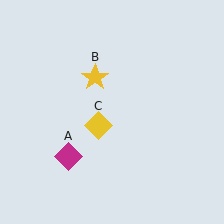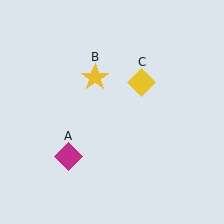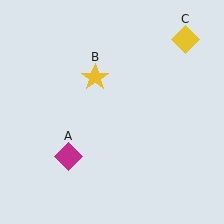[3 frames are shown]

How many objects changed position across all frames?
1 object changed position: yellow diamond (object C).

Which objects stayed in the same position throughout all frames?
Magenta diamond (object A) and yellow star (object B) remained stationary.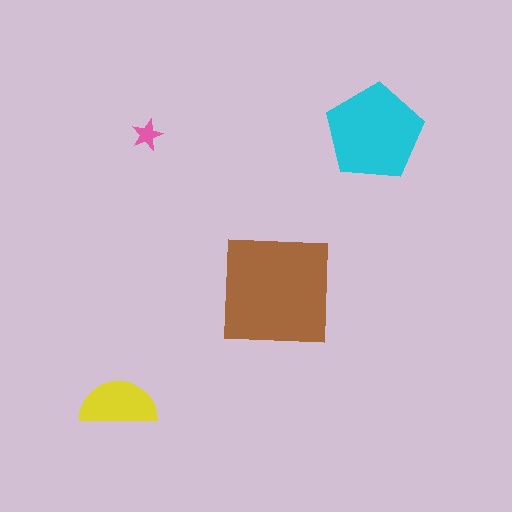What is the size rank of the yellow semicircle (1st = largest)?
3rd.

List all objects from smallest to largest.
The pink star, the yellow semicircle, the cyan pentagon, the brown square.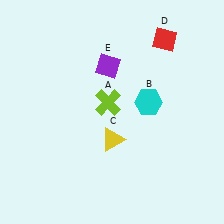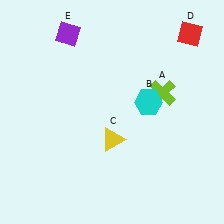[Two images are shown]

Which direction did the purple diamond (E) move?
The purple diamond (E) moved left.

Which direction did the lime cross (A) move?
The lime cross (A) moved right.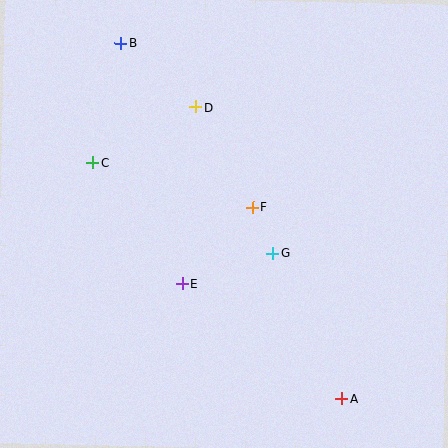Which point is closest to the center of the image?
Point F at (253, 207) is closest to the center.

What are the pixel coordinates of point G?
Point G is at (273, 253).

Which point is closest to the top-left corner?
Point B is closest to the top-left corner.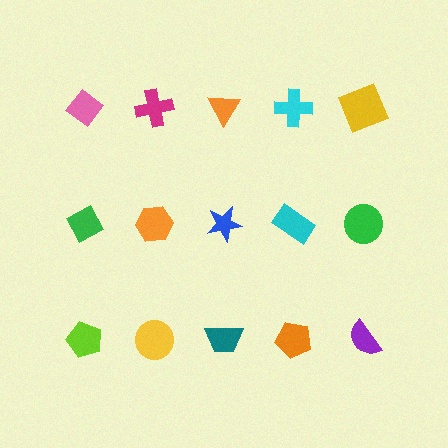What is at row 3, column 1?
A lime pentagon.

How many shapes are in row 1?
5 shapes.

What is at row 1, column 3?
An orange triangle.